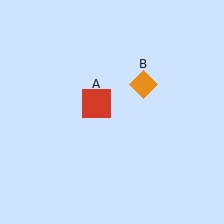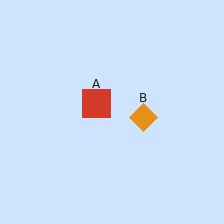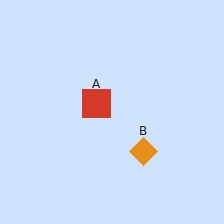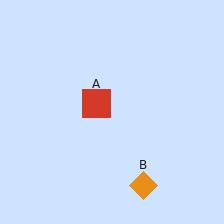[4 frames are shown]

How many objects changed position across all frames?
1 object changed position: orange diamond (object B).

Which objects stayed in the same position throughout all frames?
Red square (object A) remained stationary.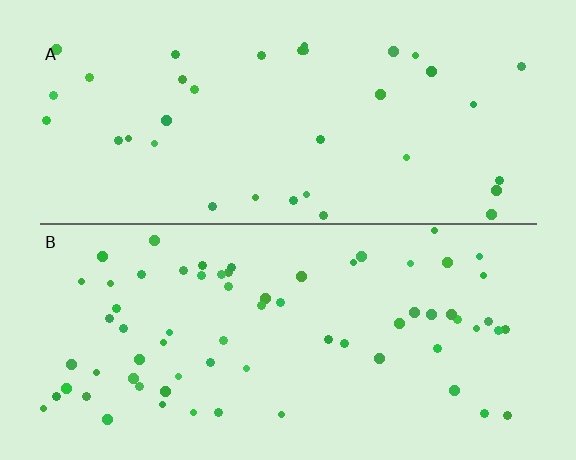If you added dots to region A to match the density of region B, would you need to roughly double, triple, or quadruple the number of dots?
Approximately double.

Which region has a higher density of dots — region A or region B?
B (the bottom).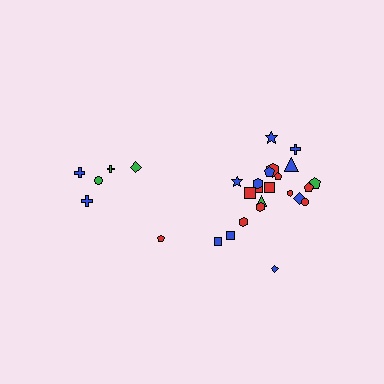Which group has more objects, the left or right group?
The right group.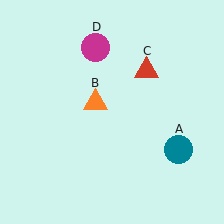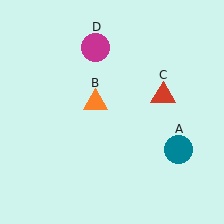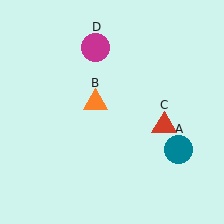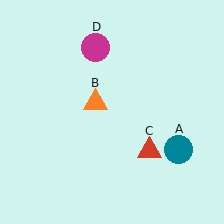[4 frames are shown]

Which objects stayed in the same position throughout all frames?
Teal circle (object A) and orange triangle (object B) and magenta circle (object D) remained stationary.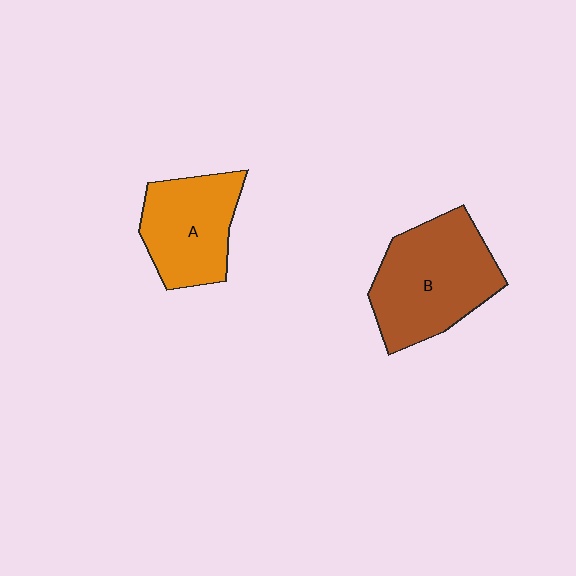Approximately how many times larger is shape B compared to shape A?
Approximately 1.3 times.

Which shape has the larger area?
Shape B (brown).